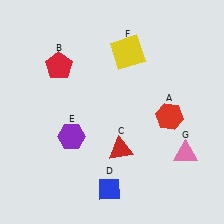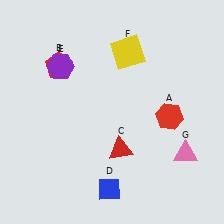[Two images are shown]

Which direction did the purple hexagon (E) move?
The purple hexagon (E) moved up.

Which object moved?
The purple hexagon (E) moved up.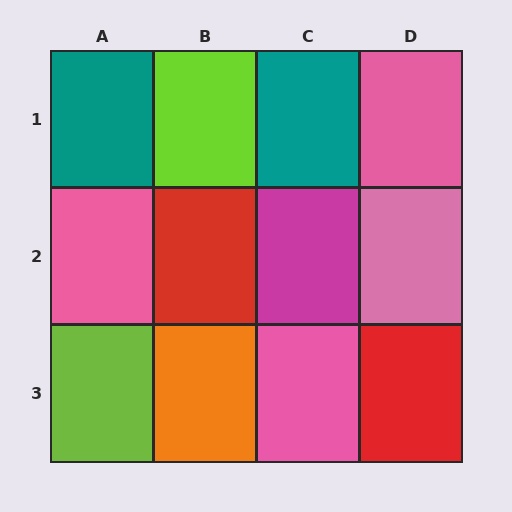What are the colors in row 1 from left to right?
Teal, lime, teal, pink.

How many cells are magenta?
1 cell is magenta.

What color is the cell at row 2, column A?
Pink.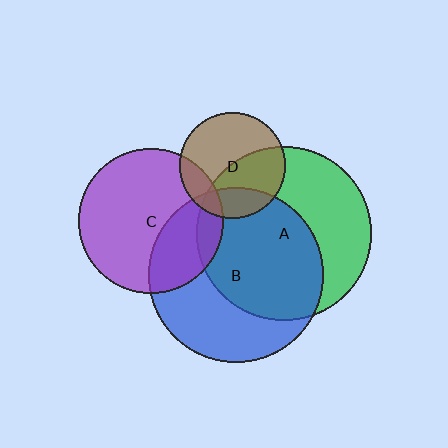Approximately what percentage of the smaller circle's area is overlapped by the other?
Approximately 55%.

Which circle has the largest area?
Circle B (blue).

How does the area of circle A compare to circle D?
Approximately 2.7 times.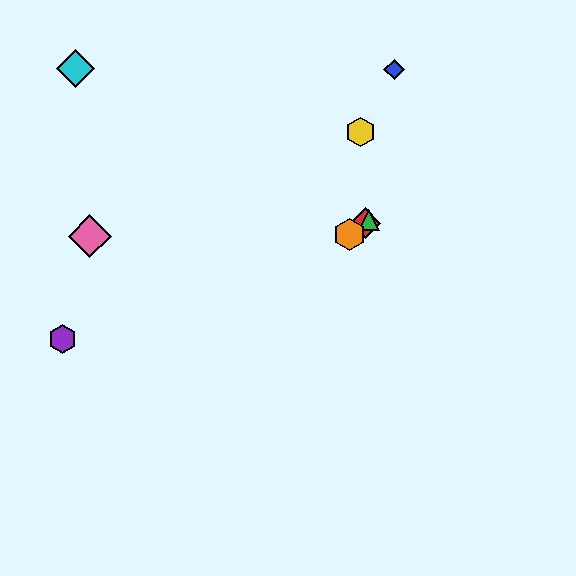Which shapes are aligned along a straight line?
The red diamond, the green triangle, the orange hexagon are aligned along a straight line.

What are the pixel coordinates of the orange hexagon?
The orange hexagon is at (349, 235).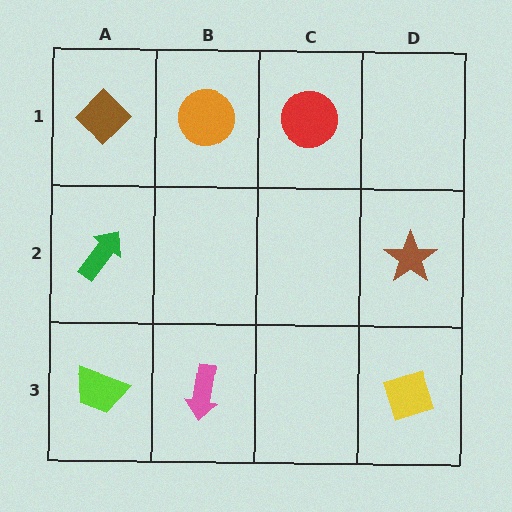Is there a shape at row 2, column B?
No, that cell is empty.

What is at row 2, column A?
A green arrow.